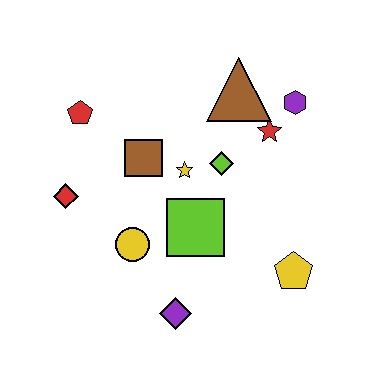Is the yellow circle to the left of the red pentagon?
No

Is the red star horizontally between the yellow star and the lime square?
No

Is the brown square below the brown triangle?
Yes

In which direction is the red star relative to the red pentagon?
The red star is to the right of the red pentagon.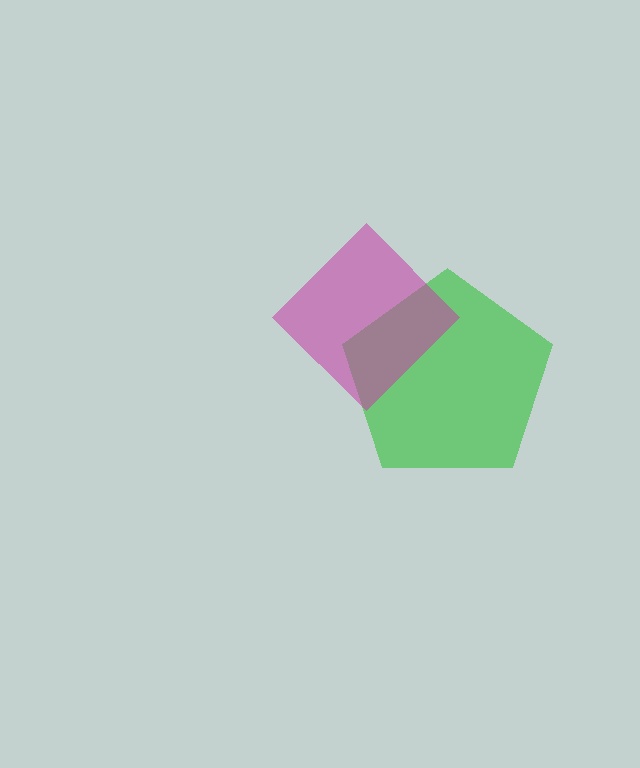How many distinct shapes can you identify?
There are 2 distinct shapes: a green pentagon, a magenta diamond.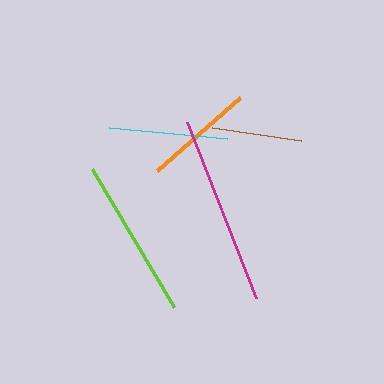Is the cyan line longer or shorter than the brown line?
The cyan line is longer than the brown line.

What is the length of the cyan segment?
The cyan segment is approximately 119 pixels long.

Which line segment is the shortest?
The brown line is the shortest at approximately 90 pixels.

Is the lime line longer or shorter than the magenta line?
The magenta line is longer than the lime line.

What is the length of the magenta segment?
The magenta segment is approximately 189 pixels long.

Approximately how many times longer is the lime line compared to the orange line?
The lime line is approximately 1.4 times the length of the orange line.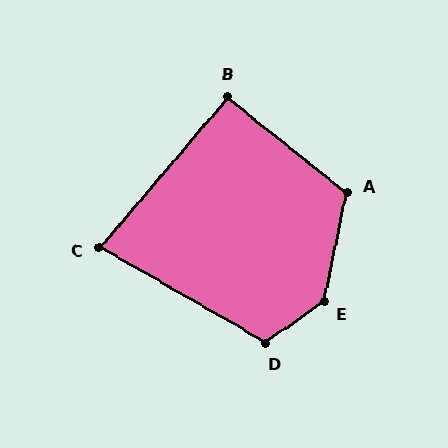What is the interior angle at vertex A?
Approximately 117 degrees (obtuse).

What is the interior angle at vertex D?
Approximately 114 degrees (obtuse).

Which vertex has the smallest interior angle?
C, at approximately 80 degrees.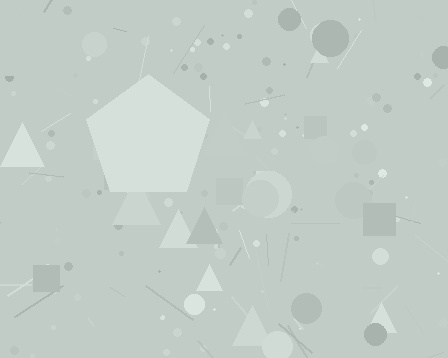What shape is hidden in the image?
A pentagon is hidden in the image.